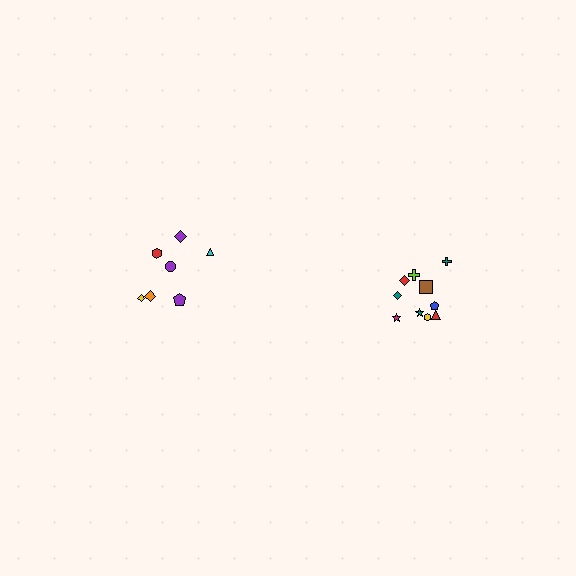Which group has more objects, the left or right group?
The right group.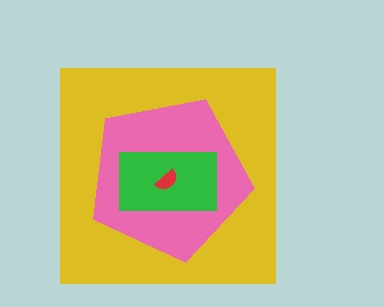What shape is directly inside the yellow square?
The pink pentagon.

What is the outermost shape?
The yellow square.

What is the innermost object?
The red semicircle.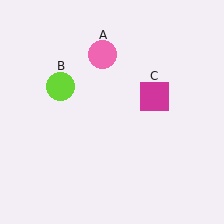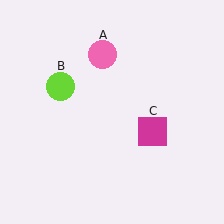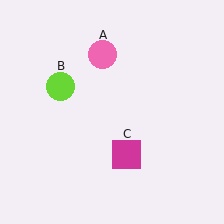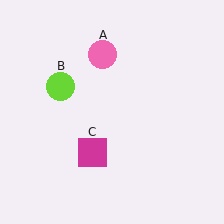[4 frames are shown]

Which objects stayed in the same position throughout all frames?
Pink circle (object A) and lime circle (object B) remained stationary.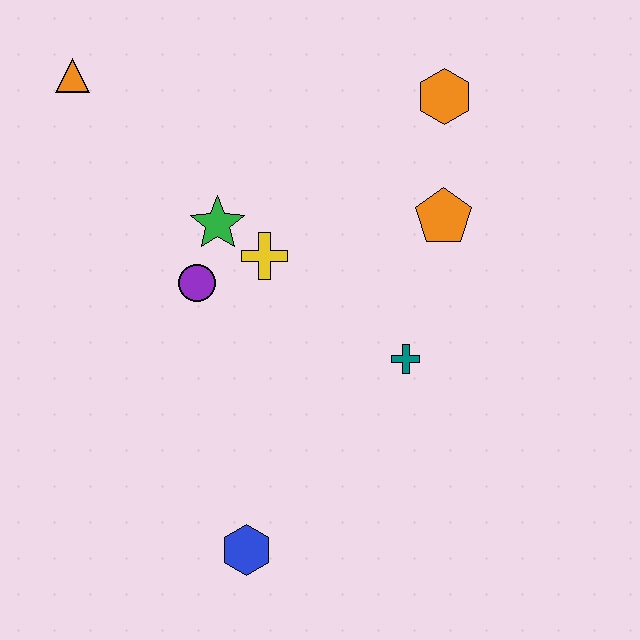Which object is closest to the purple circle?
The green star is closest to the purple circle.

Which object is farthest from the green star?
The blue hexagon is farthest from the green star.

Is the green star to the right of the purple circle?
Yes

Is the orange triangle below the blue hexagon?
No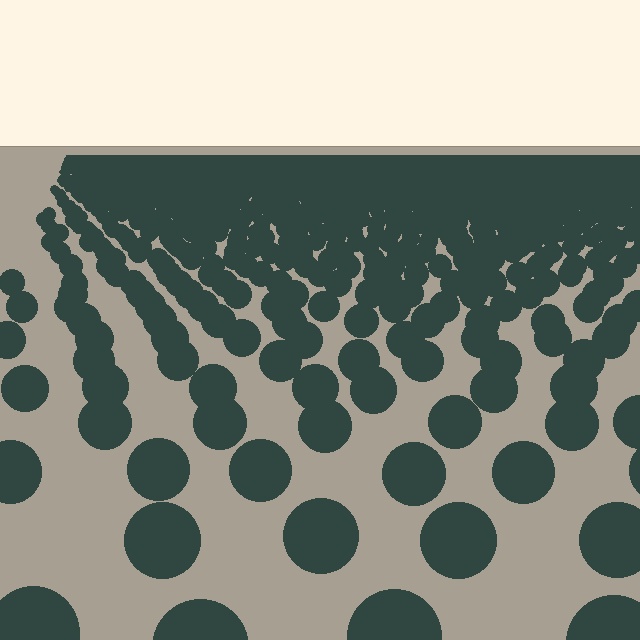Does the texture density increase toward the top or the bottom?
Density increases toward the top.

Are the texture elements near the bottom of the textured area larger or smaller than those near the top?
Larger. Near the bottom, elements are closer to the viewer and appear at a bigger on-screen size.